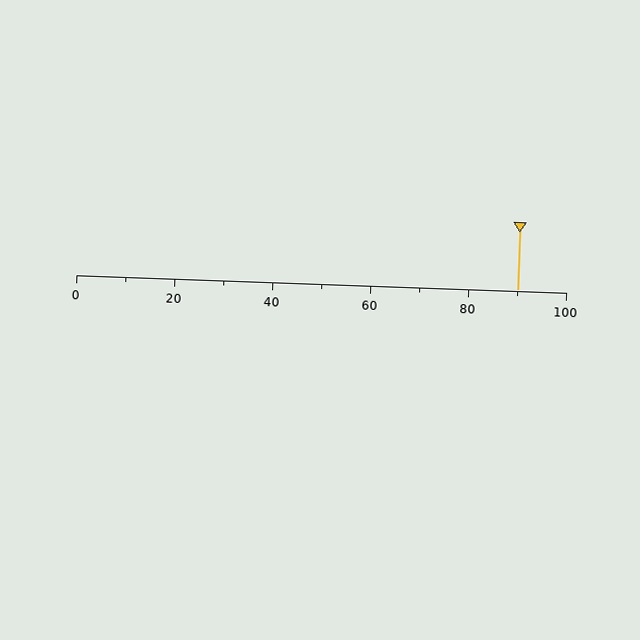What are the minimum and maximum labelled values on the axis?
The axis runs from 0 to 100.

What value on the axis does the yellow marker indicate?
The marker indicates approximately 90.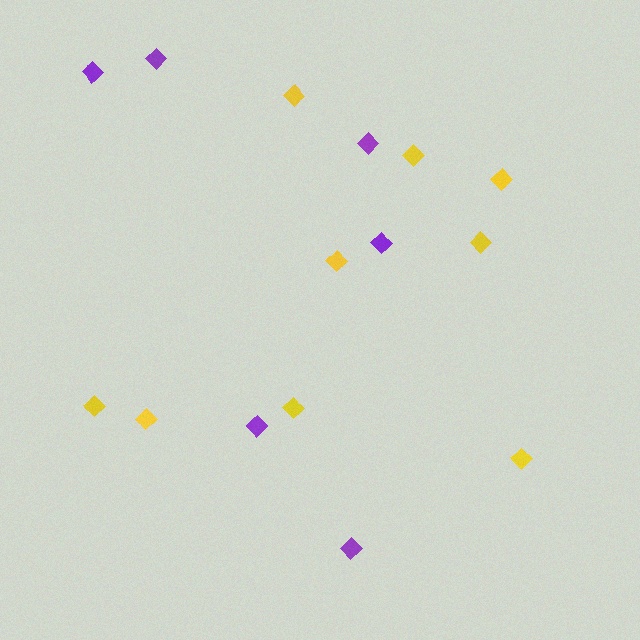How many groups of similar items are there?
There are 2 groups: one group of purple diamonds (6) and one group of yellow diamonds (9).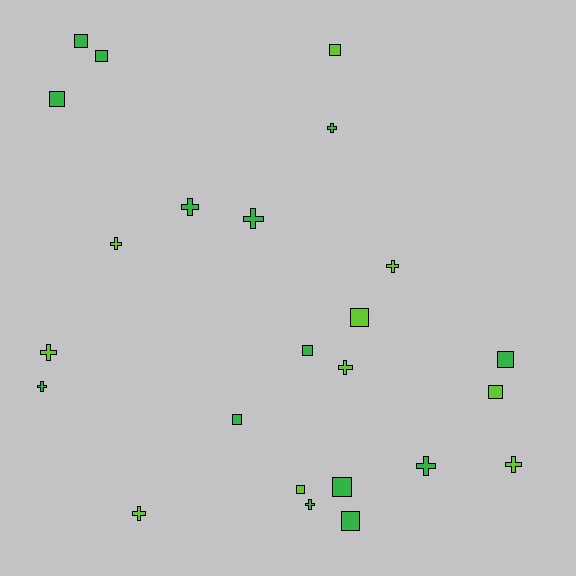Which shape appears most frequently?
Cross, with 12 objects.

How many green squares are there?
There are 8 green squares.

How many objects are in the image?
There are 24 objects.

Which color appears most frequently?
Green, with 14 objects.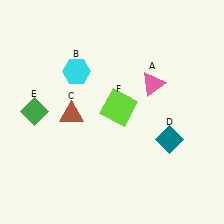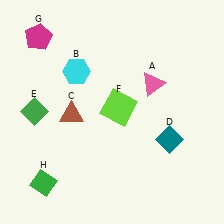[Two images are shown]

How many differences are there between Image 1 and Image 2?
There are 2 differences between the two images.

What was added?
A magenta pentagon (G), a green diamond (H) were added in Image 2.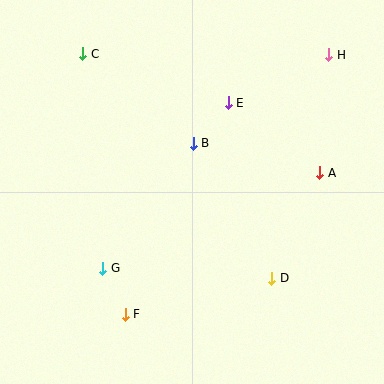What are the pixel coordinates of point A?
Point A is at (320, 173).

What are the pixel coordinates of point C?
Point C is at (83, 54).